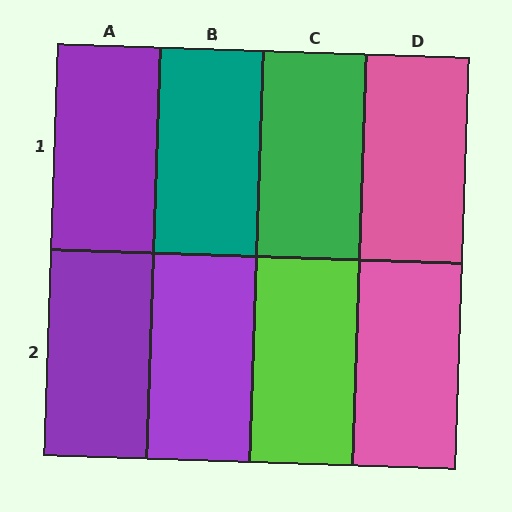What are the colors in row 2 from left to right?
Purple, purple, lime, pink.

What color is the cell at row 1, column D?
Pink.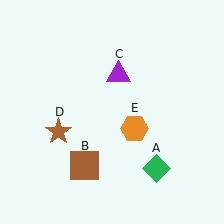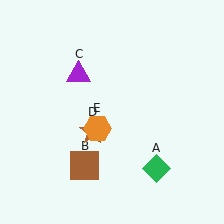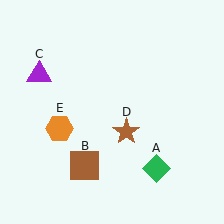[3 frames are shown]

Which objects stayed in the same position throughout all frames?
Green diamond (object A) and brown square (object B) remained stationary.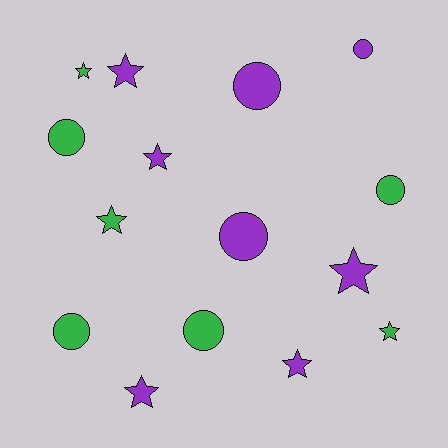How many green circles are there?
There are 4 green circles.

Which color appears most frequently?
Purple, with 8 objects.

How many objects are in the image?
There are 15 objects.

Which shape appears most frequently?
Star, with 8 objects.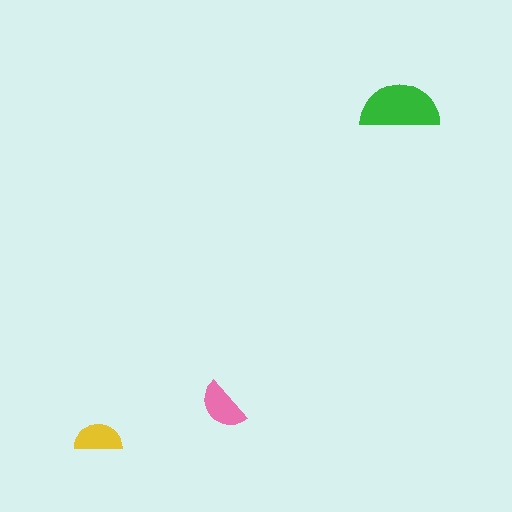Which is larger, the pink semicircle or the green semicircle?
The green one.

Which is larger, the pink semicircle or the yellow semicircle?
The pink one.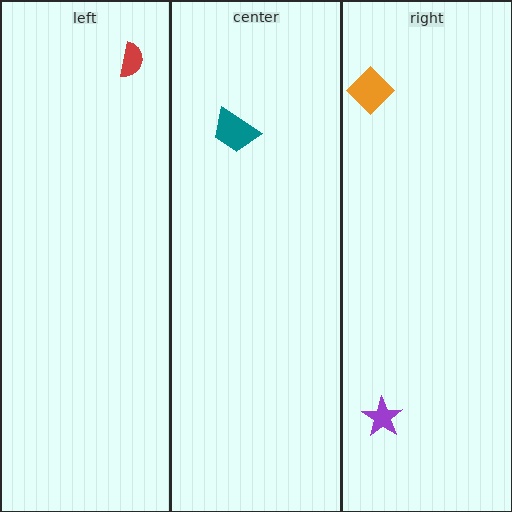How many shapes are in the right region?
2.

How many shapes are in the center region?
1.